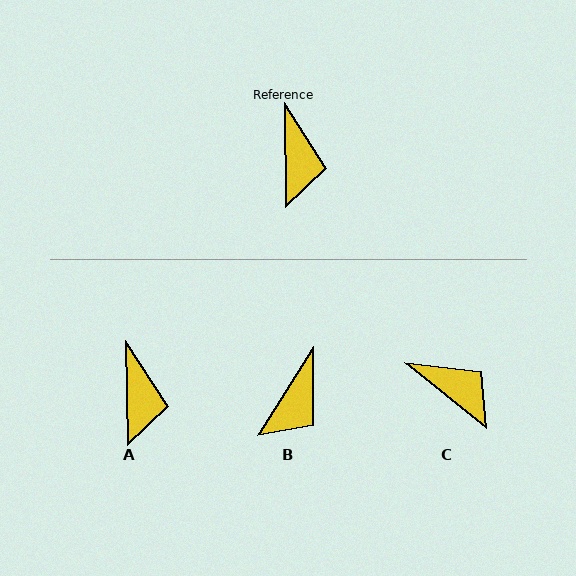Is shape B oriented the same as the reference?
No, it is off by about 33 degrees.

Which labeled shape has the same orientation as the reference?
A.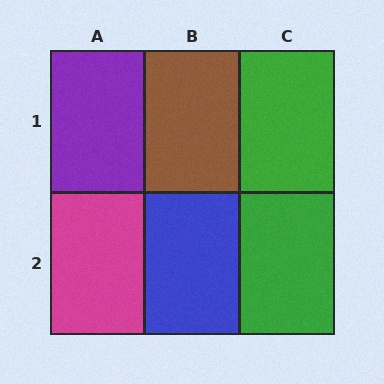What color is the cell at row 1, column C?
Green.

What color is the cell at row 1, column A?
Purple.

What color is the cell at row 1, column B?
Brown.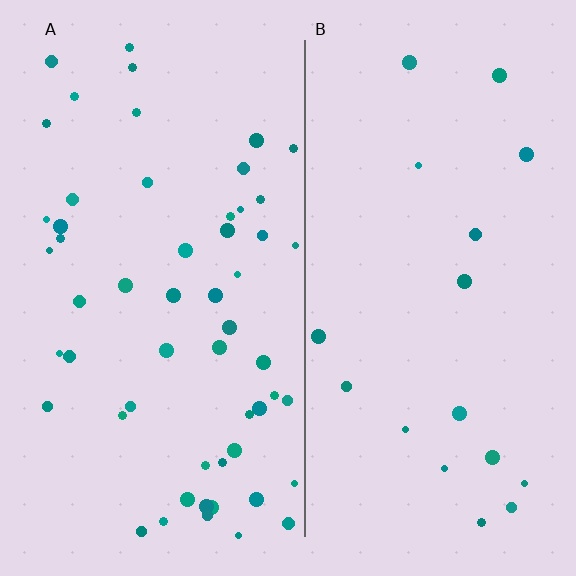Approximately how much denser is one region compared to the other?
Approximately 3.1× — region A over region B.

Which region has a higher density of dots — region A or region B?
A (the left).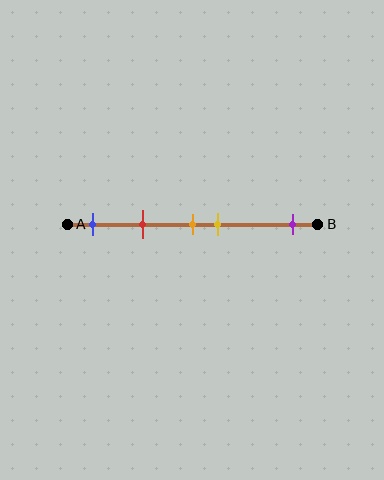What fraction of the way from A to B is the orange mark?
The orange mark is approximately 50% (0.5) of the way from A to B.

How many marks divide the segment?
There are 5 marks dividing the segment.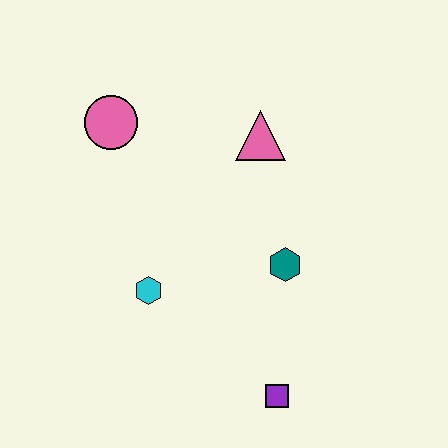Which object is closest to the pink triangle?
The teal hexagon is closest to the pink triangle.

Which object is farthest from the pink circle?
The purple square is farthest from the pink circle.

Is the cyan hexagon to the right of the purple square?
No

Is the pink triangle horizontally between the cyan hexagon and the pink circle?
No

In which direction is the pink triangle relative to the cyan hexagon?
The pink triangle is above the cyan hexagon.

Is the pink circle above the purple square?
Yes